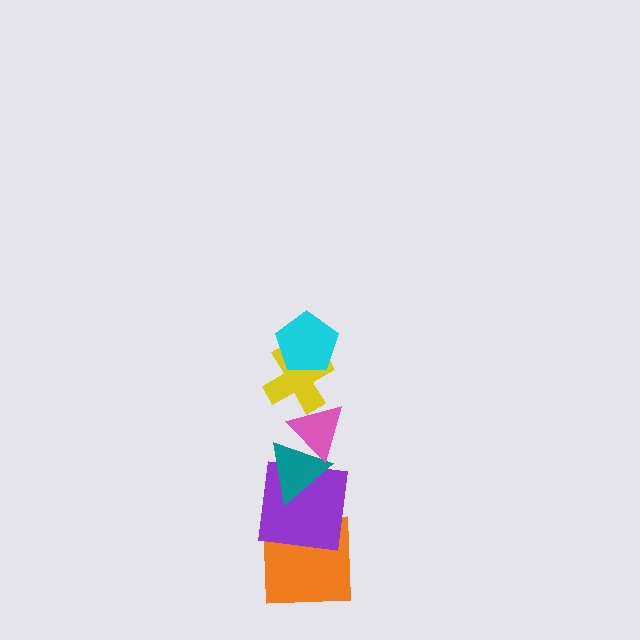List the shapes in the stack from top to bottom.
From top to bottom: the cyan pentagon, the yellow cross, the pink triangle, the teal triangle, the purple square, the orange square.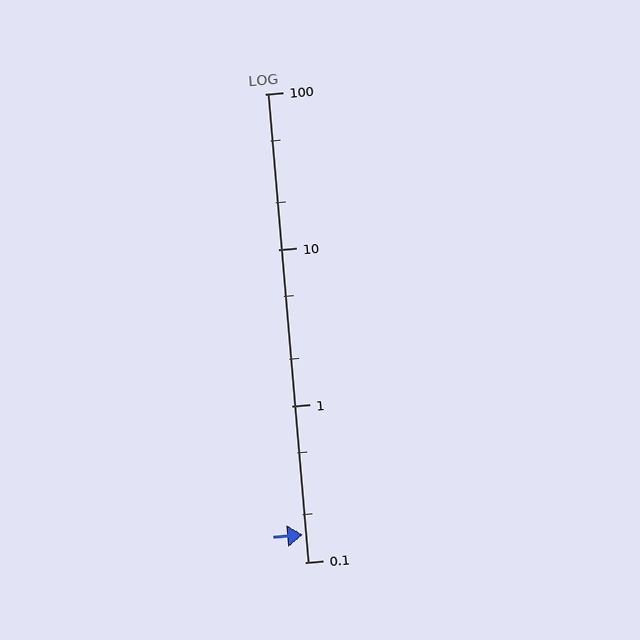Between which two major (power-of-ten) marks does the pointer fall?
The pointer is between 0.1 and 1.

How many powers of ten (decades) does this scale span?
The scale spans 3 decades, from 0.1 to 100.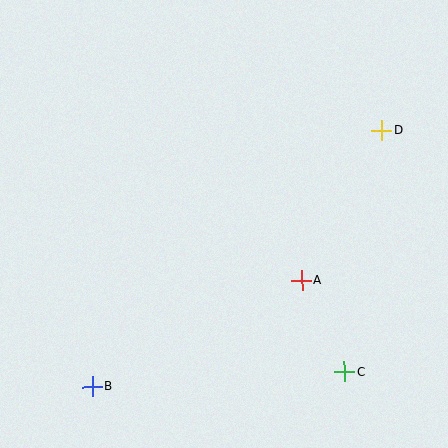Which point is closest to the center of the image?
Point A at (302, 280) is closest to the center.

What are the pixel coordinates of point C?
Point C is at (345, 372).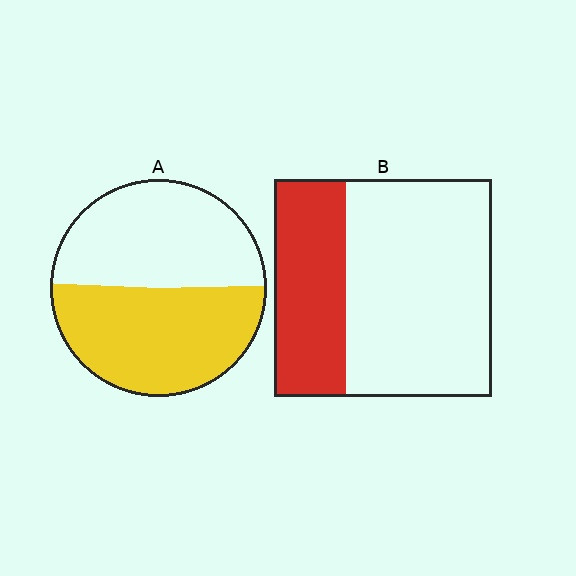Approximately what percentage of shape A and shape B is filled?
A is approximately 50% and B is approximately 35%.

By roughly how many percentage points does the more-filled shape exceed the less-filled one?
By roughly 20 percentage points (A over B).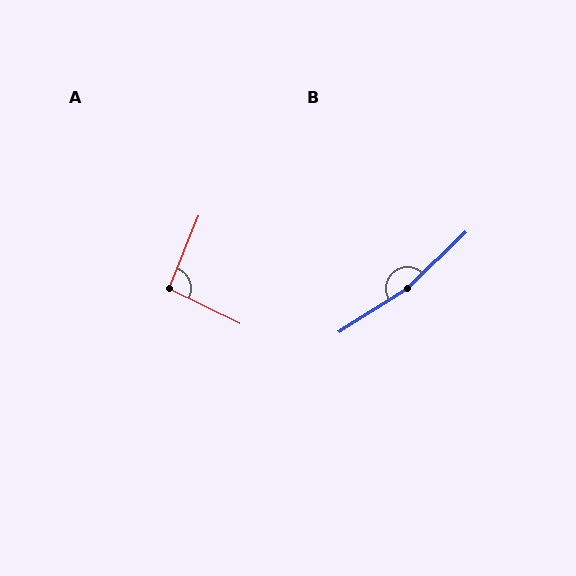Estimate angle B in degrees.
Approximately 168 degrees.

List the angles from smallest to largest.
A (94°), B (168°).